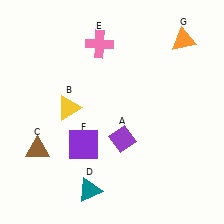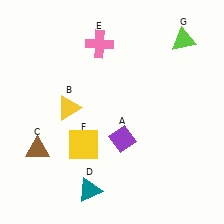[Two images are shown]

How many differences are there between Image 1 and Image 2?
There are 2 differences between the two images.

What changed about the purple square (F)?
In Image 1, F is purple. In Image 2, it changed to yellow.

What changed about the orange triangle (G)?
In Image 1, G is orange. In Image 2, it changed to lime.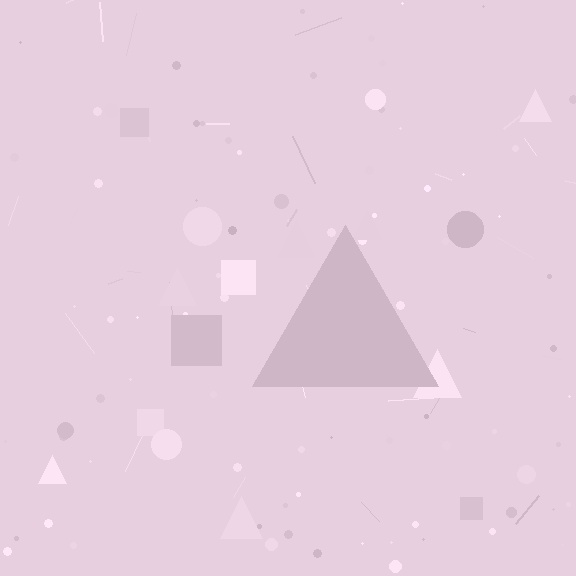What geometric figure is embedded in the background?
A triangle is embedded in the background.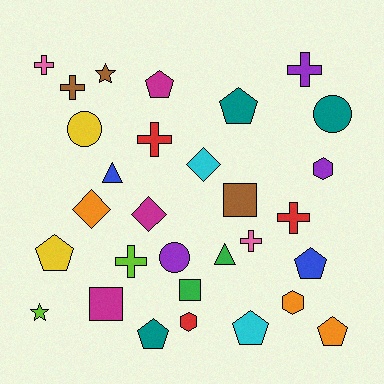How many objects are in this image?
There are 30 objects.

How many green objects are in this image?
There are 2 green objects.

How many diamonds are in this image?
There are 3 diamonds.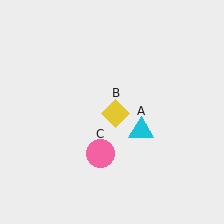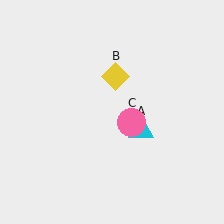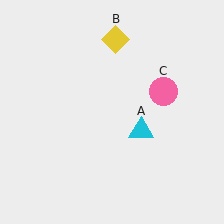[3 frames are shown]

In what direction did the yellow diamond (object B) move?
The yellow diamond (object B) moved up.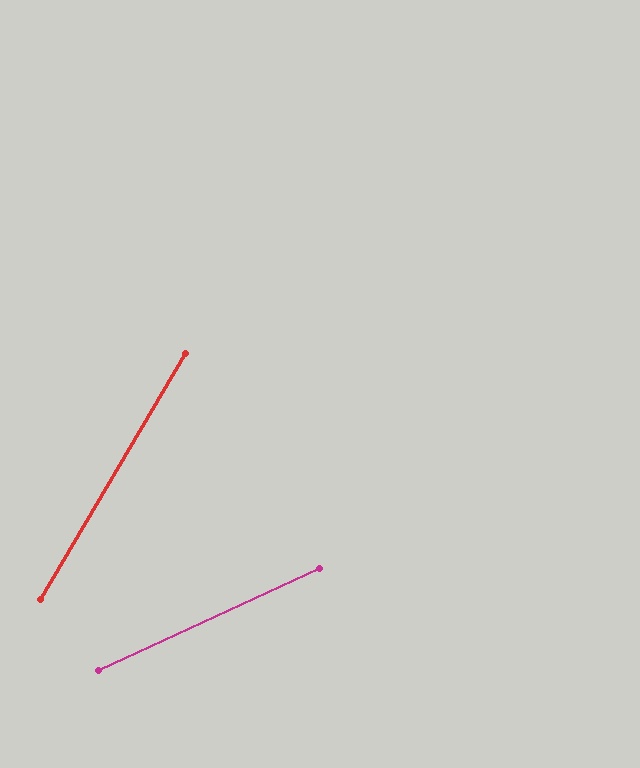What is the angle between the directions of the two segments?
Approximately 35 degrees.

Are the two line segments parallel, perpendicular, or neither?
Neither parallel nor perpendicular — they differ by about 35°.